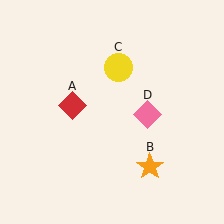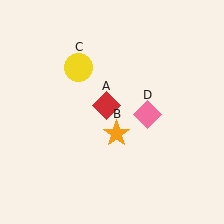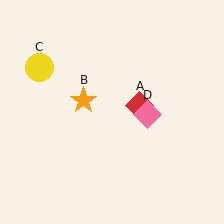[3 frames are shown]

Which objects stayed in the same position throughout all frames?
Pink diamond (object D) remained stationary.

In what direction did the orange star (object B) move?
The orange star (object B) moved up and to the left.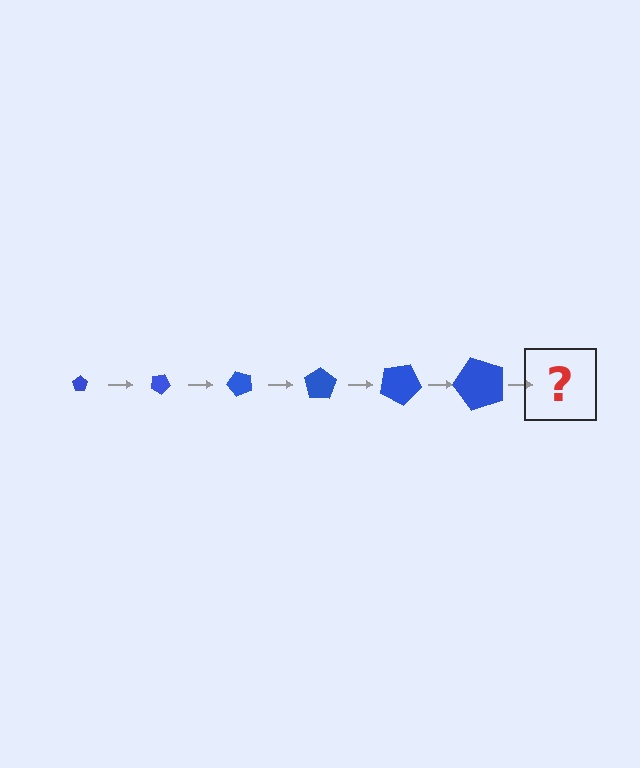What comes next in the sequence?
The next element should be a pentagon, larger than the previous one and rotated 150 degrees from the start.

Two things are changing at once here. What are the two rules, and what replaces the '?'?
The two rules are that the pentagon grows larger each step and it rotates 25 degrees each step. The '?' should be a pentagon, larger than the previous one and rotated 150 degrees from the start.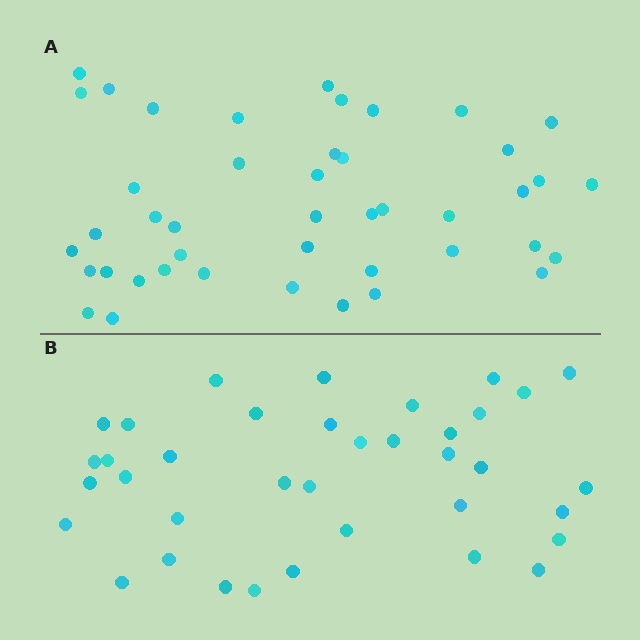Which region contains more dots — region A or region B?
Region A (the top region) has more dots.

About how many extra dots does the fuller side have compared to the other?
Region A has roughly 8 or so more dots than region B.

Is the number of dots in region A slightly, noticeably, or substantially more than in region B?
Region A has only slightly more — the two regions are fairly close. The ratio is roughly 1.2 to 1.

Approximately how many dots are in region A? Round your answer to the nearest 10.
About 40 dots. (The exact count is 44, which rounds to 40.)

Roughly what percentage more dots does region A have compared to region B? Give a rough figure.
About 20% more.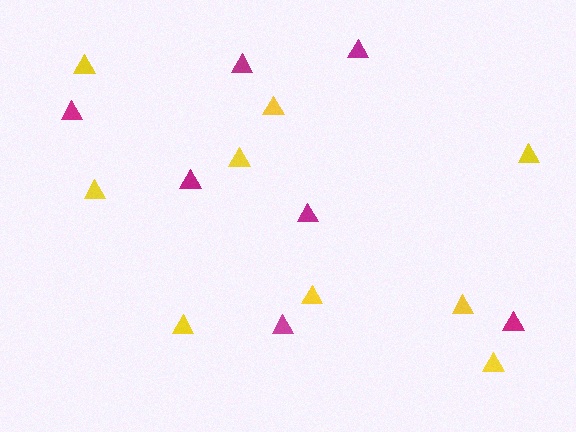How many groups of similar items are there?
There are 2 groups: one group of yellow triangles (9) and one group of magenta triangles (7).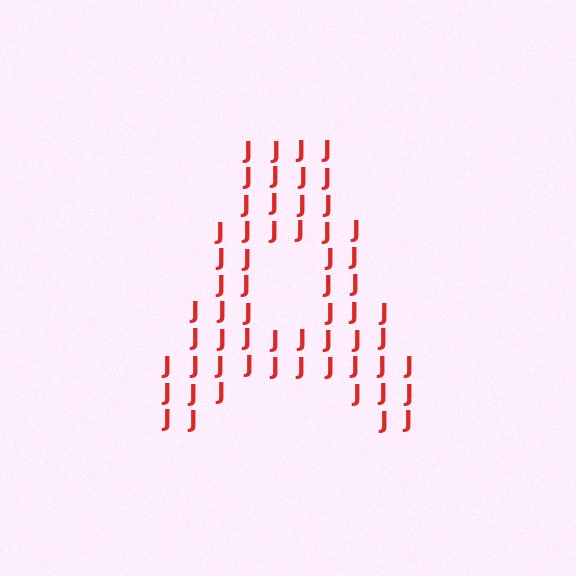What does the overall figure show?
The overall figure shows the letter A.